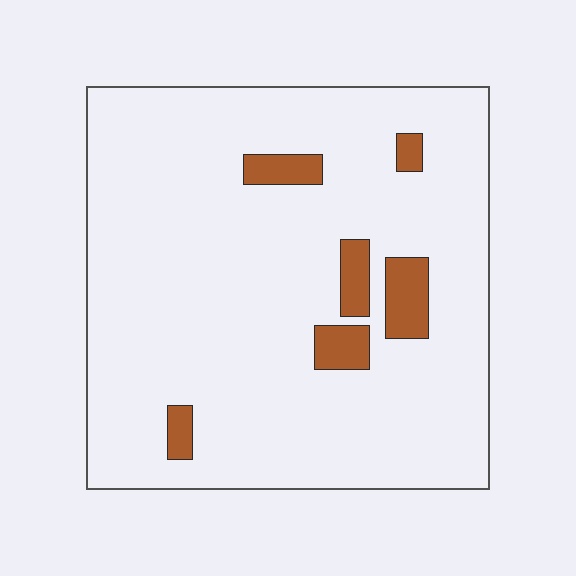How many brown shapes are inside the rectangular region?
6.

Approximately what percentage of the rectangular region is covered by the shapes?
Approximately 10%.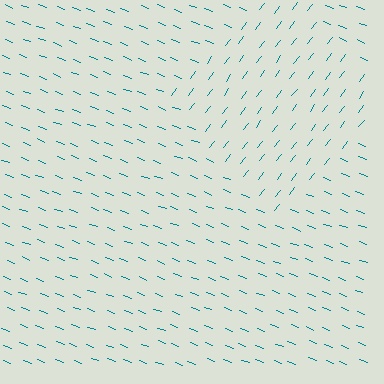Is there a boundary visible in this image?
Yes, there is a texture boundary formed by a change in line orientation.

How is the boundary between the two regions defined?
The boundary is defined purely by a change in line orientation (approximately 73 degrees difference). All lines are the same color and thickness.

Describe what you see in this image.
The image is filled with small teal line segments. A diamond region in the image has lines oriented differently from the surrounding lines, creating a visible texture boundary.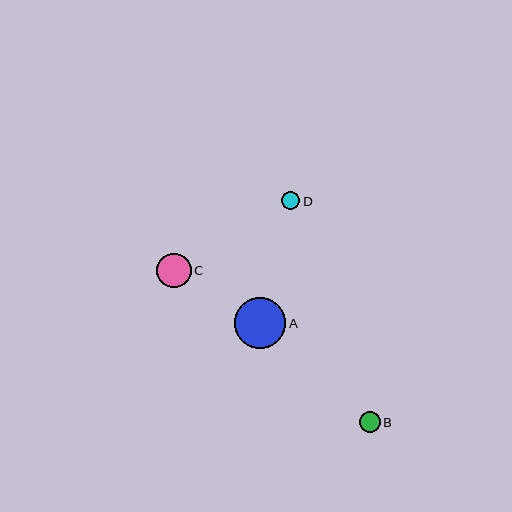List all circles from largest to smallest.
From largest to smallest: A, C, B, D.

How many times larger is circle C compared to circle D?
Circle C is approximately 1.9 times the size of circle D.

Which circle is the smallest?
Circle D is the smallest with a size of approximately 18 pixels.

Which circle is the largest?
Circle A is the largest with a size of approximately 51 pixels.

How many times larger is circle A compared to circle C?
Circle A is approximately 1.5 times the size of circle C.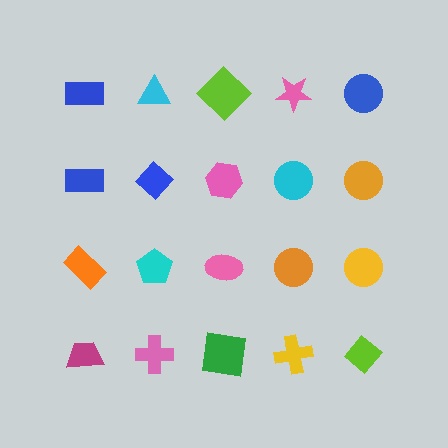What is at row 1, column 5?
A blue circle.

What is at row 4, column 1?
A magenta trapezoid.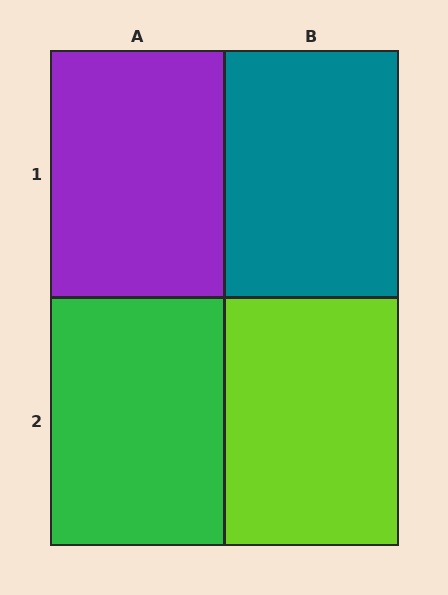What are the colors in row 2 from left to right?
Green, lime.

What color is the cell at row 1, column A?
Purple.